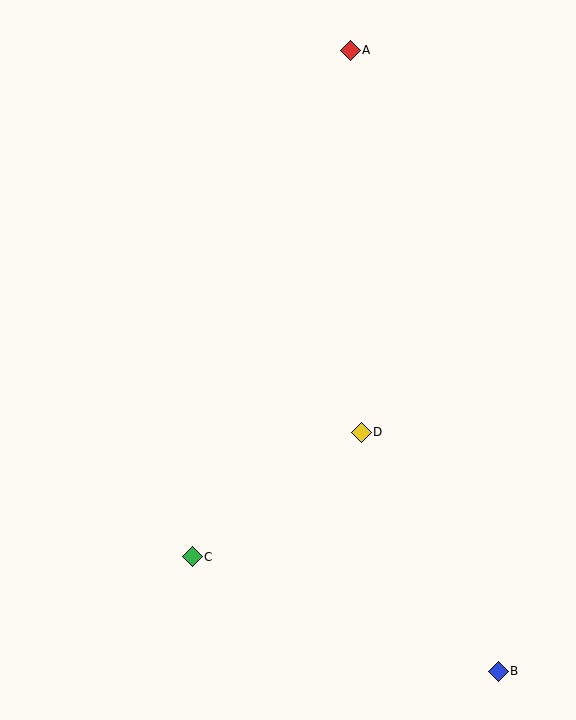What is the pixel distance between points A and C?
The distance between A and C is 531 pixels.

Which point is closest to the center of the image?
Point D at (361, 432) is closest to the center.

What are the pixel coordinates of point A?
Point A is at (350, 50).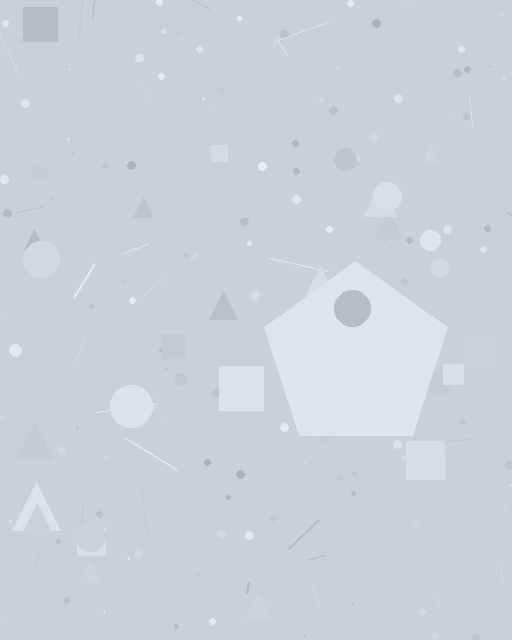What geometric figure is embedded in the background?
A pentagon is embedded in the background.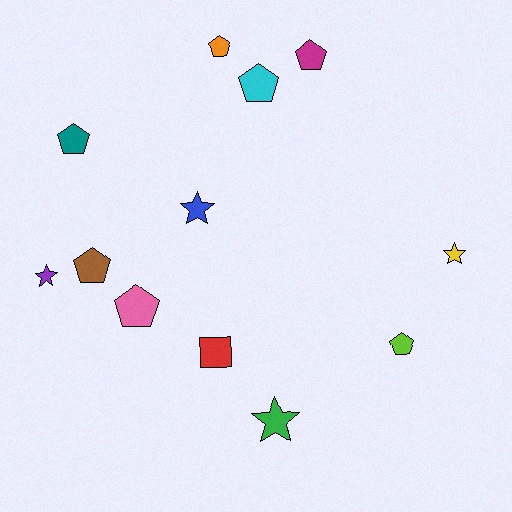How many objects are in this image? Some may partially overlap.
There are 12 objects.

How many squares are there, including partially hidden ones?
There is 1 square.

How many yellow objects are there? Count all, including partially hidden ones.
There is 1 yellow object.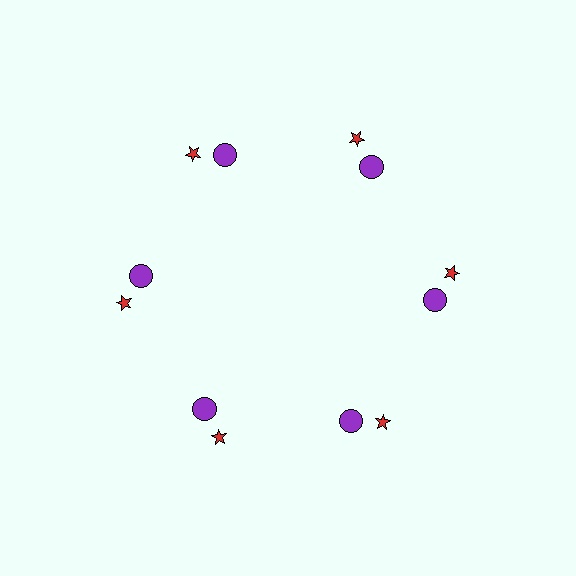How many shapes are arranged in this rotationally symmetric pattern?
There are 12 shapes, arranged in 6 groups of 2.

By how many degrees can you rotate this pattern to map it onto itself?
The pattern maps onto itself every 60 degrees of rotation.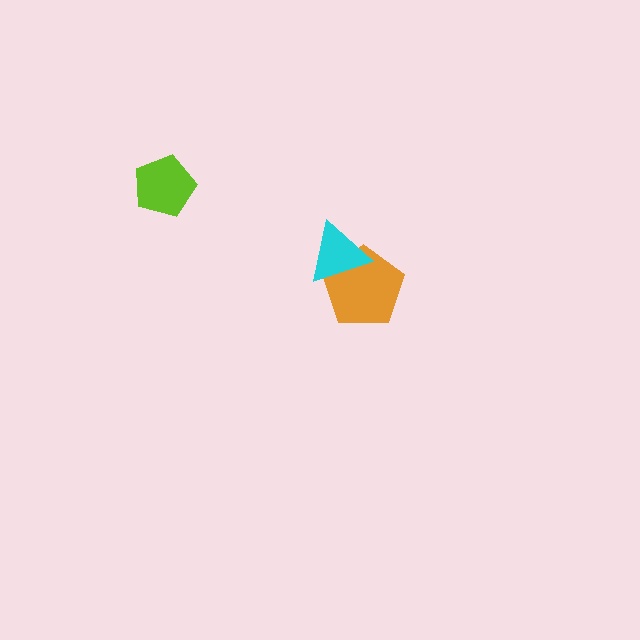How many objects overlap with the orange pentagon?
1 object overlaps with the orange pentagon.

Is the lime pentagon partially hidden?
No, no other shape covers it.